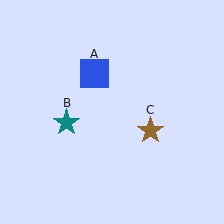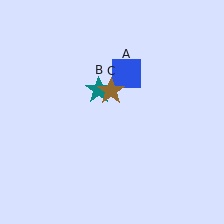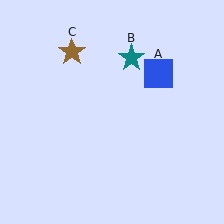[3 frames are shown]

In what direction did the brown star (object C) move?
The brown star (object C) moved up and to the left.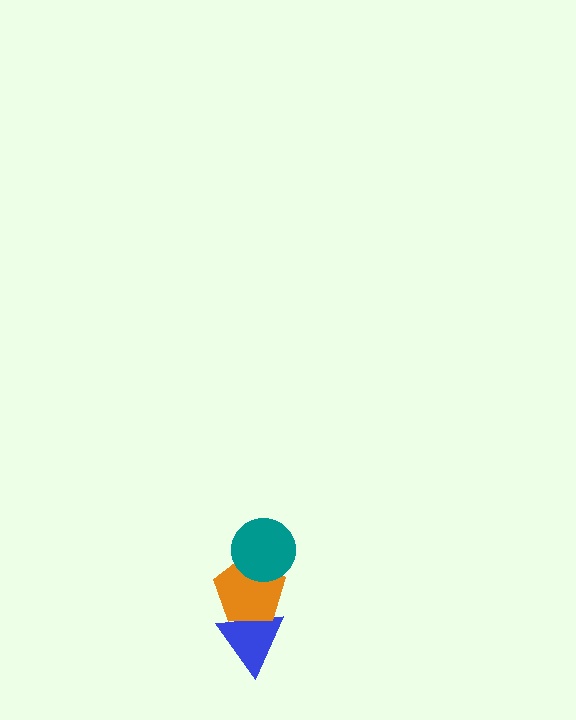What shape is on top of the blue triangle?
The orange pentagon is on top of the blue triangle.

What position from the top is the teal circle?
The teal circle is 1st from the top.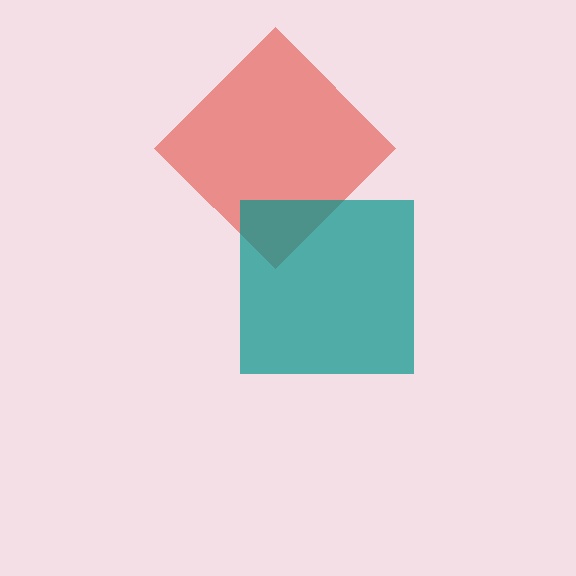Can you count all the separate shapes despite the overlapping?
Yes, there are 2 separate shapes.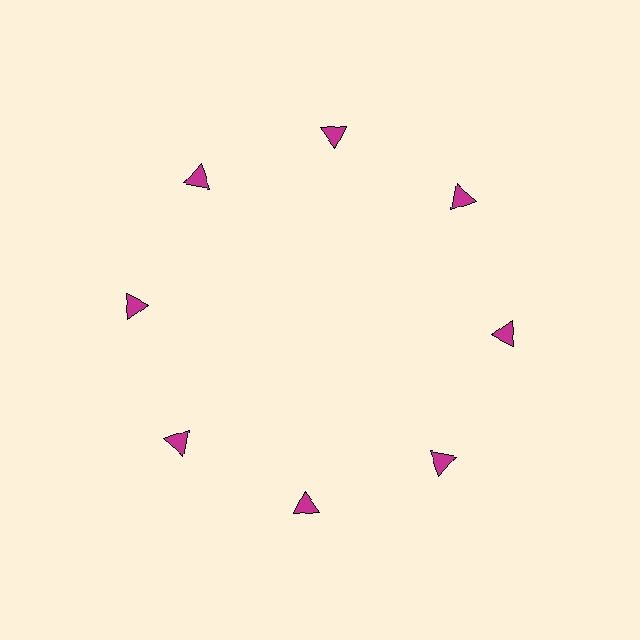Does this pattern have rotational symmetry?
Yes, this pattern has 8-fold rotational symmetry. It looks the same after rotating 45 degrees around the center.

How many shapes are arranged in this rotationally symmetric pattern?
There are 8 shapes, arranged in 8 groups of 1.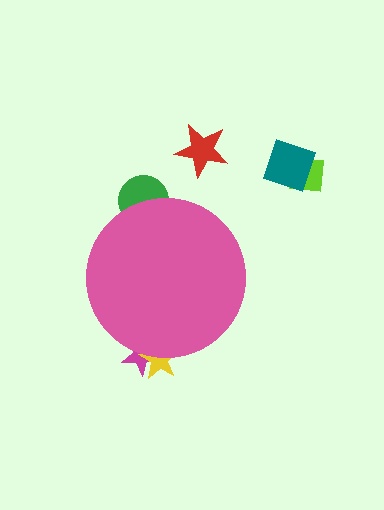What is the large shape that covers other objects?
A pink circle.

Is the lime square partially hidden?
No, the lime square is fully visible.